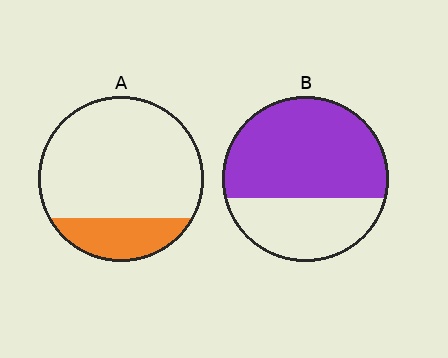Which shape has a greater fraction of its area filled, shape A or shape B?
Shape B.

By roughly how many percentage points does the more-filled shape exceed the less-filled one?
By roughly 45 percentage points (B over A).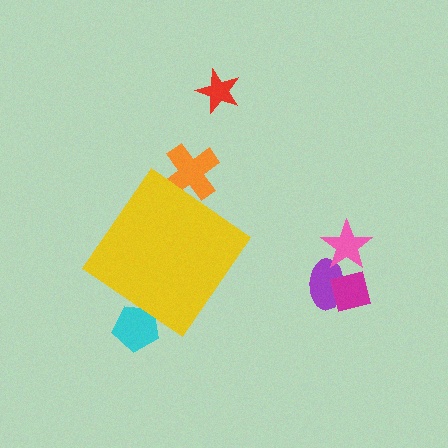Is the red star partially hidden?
No, the red star is fully visible.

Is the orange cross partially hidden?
Yes, the orange cross is partially hidden behind the yellow diamond.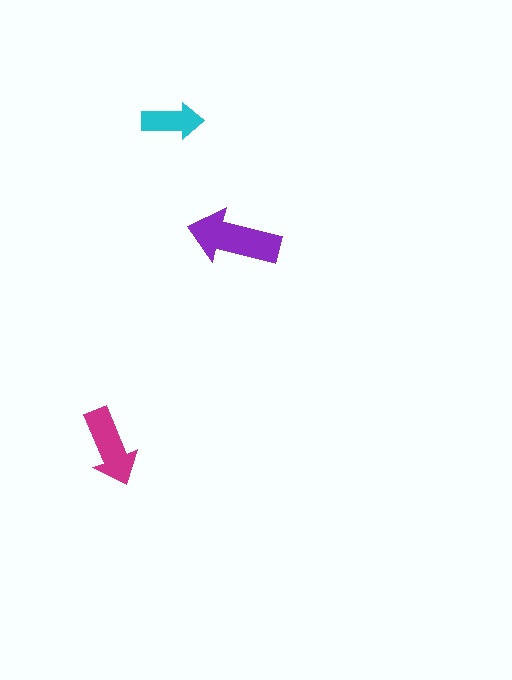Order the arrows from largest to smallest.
the purple one, the magenta one, the cyan one.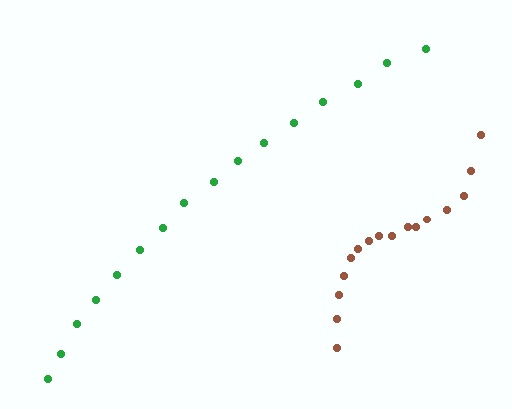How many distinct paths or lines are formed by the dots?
There are 2 distinct paths.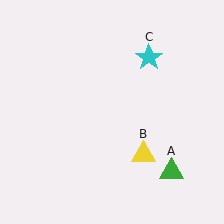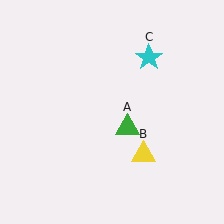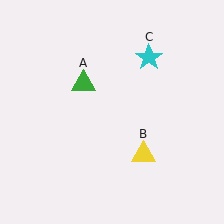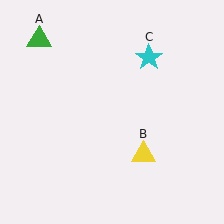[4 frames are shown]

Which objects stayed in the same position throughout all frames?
Yellow triangle (object B) and cyan star (object C) remained stationary.